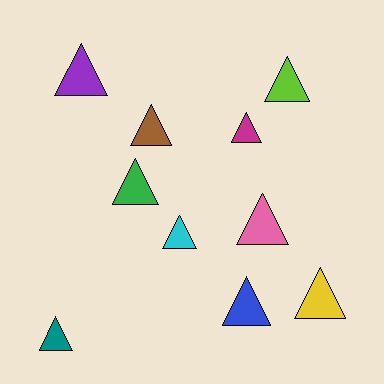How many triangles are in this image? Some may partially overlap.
There are 10 triangles.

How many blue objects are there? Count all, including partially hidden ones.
There is 1 blue object.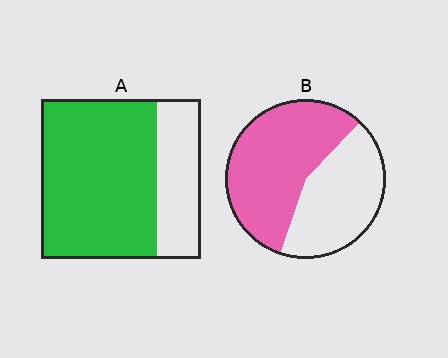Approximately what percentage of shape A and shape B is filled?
A is approximately 70% and B is approximately 55%.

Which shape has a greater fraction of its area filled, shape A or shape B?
Shape A.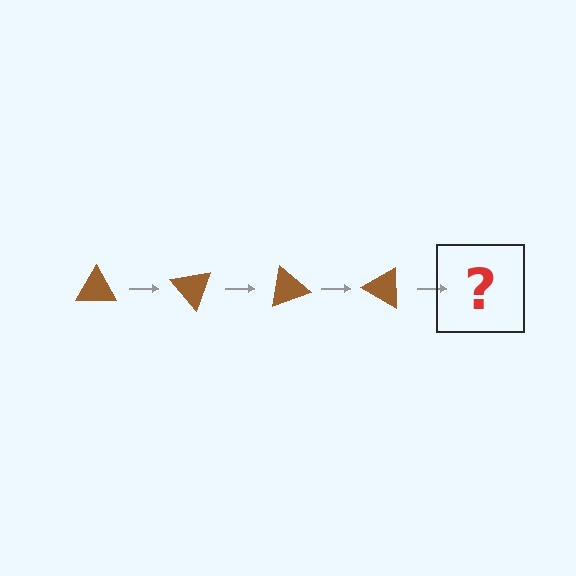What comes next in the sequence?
The next element should be a brown triangle rotated 200 degrees.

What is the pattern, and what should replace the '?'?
The pattern is that the triangle rotates 50 degrees each step. The '?' should be a brown triangle rotated 200 degrees.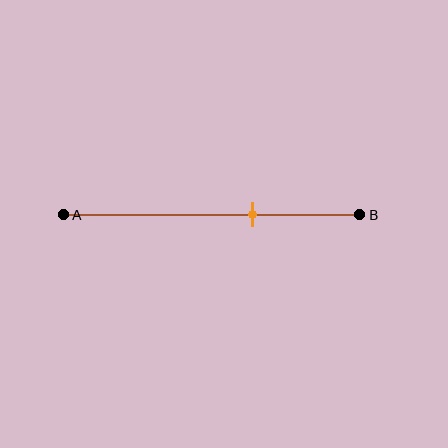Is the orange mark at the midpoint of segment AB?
No, the mark is at about 65% from A, not at the 50% midpoint.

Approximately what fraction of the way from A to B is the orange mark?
The orange mark is approximately 65% of the way from A to B.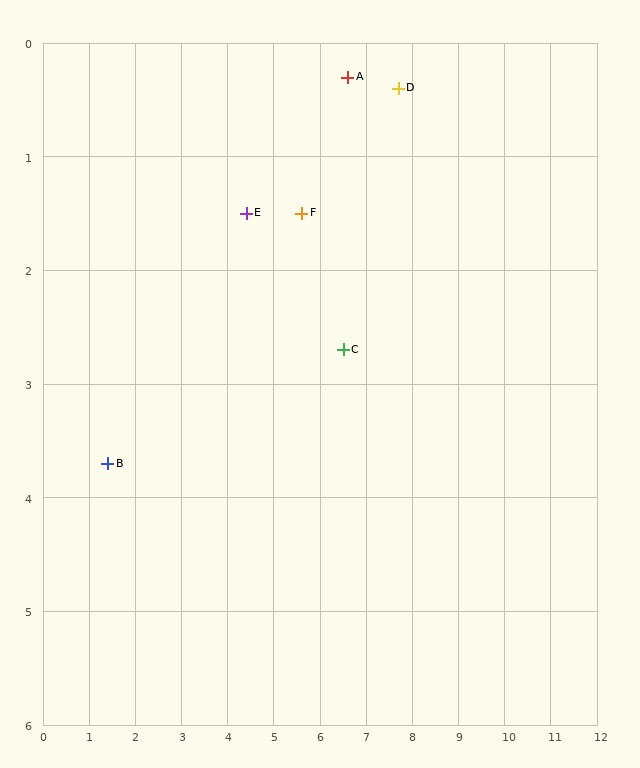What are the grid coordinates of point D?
Point D is at approximately (7.7, 0.4).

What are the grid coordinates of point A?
Point A is at approximately (6.6, 0.3).